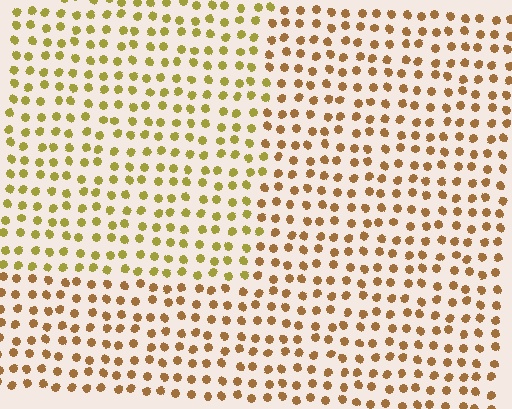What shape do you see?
I see a rectangle.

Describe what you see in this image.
The image is filled with small brown elements in a uniform arrangement. A rectangle-shaped region is visible where the elements are tinted to a slightly different hue, forming a subtle color boundary.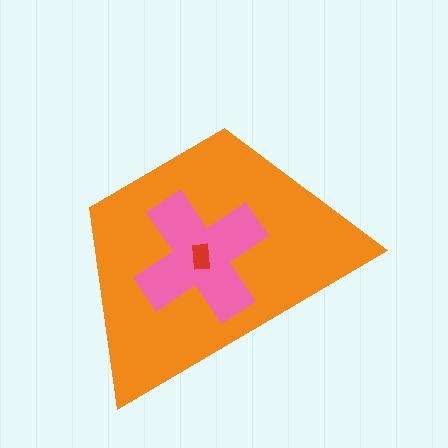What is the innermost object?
The red rectangle.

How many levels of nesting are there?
3.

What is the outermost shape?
The orange trapezoid.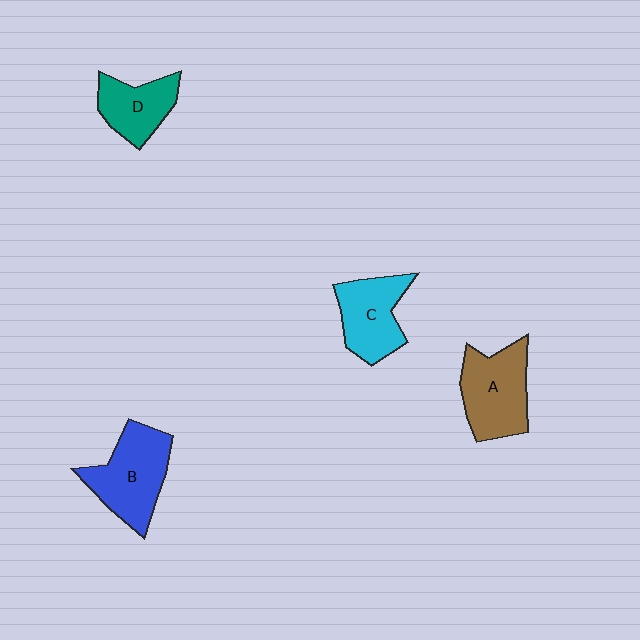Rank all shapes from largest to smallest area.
From largest to smallest: B (blue), A (brown), C (cyan), D (teal).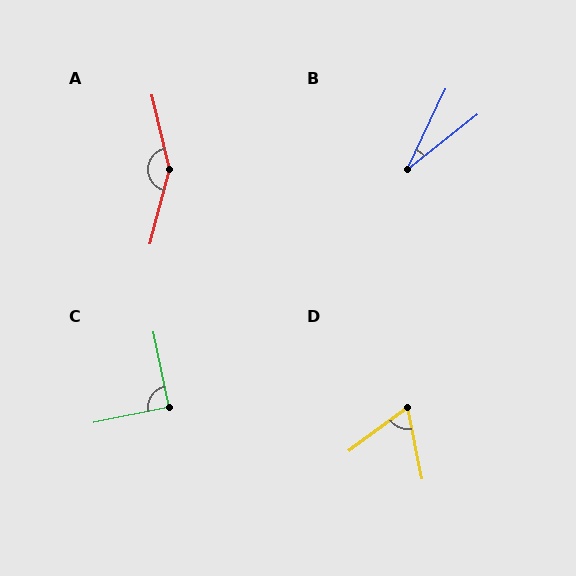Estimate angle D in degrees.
Approximately 65 degrees.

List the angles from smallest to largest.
B (27°), D (65°), C (90°), A (152°).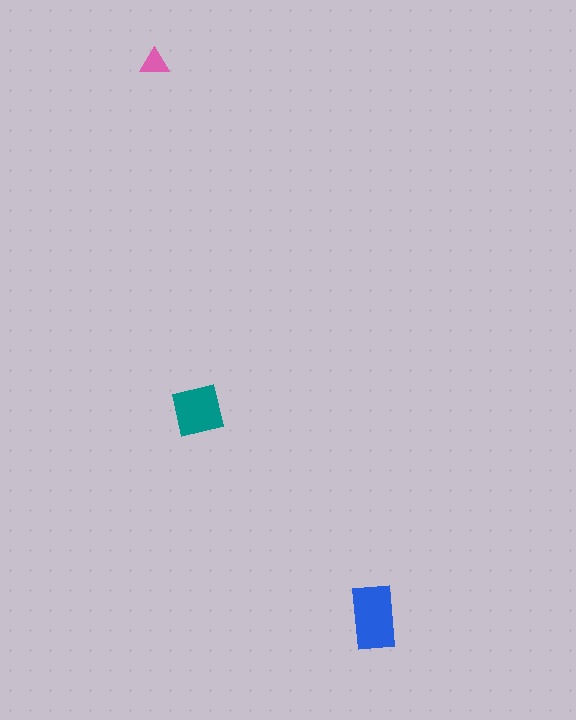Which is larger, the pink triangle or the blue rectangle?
The blue rectangle.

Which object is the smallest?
The pink triangle.